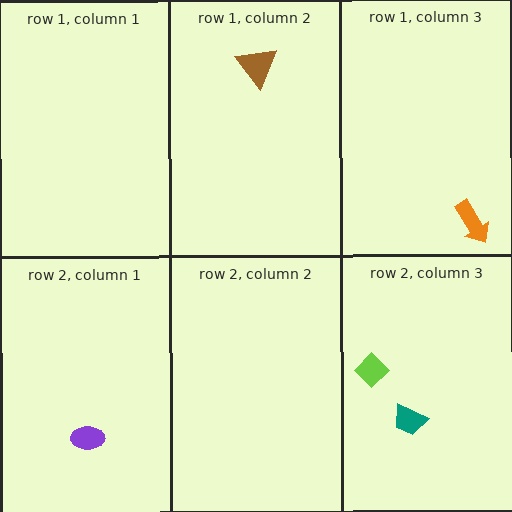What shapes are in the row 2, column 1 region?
The purple ellipse.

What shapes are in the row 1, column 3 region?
The orange arrow.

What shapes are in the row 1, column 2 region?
The brown triangle.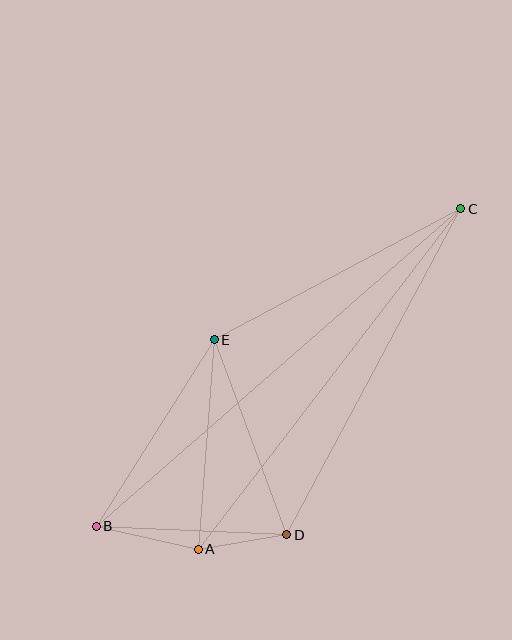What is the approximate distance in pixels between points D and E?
The distance between D and E is approximately 208 pixels.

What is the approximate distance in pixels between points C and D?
The distance between C and D is approximately 370 pixels.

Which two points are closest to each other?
Points A and D are closest to each other.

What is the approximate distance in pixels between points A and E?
The distance between A and E is approximately 210 pixels.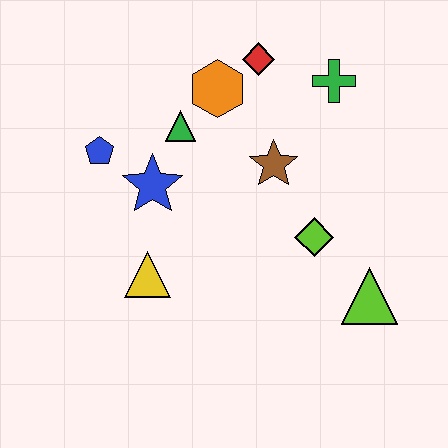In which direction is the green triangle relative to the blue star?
The green triangle is above the blue star.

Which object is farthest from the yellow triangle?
The green cross is farthest from the yellow triangle.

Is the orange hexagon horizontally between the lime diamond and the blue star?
Yes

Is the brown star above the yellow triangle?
Yes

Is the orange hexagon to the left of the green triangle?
No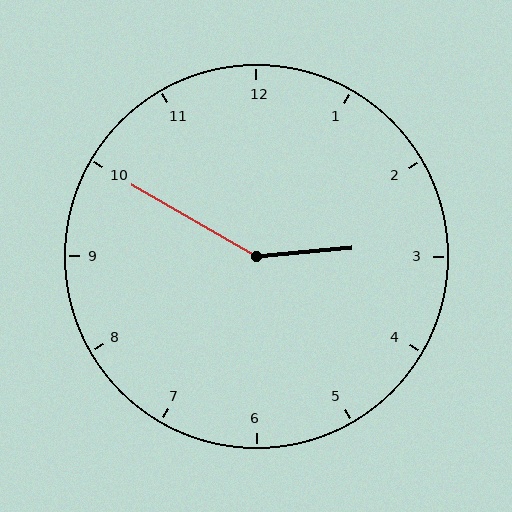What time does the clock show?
2:50.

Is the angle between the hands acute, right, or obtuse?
It is obtuse.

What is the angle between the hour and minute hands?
Approximately 145 degrees.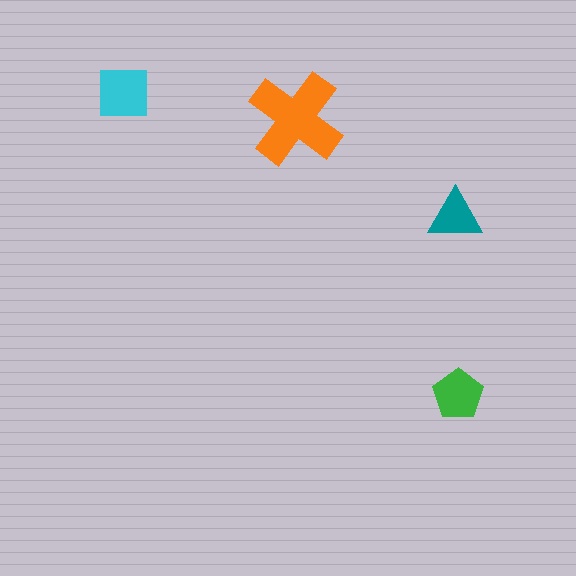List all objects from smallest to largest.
The teal triangle, the green pentagon, the cyan square, the orange cross.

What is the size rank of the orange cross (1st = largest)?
1st.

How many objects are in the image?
There are 4 objects in the image.